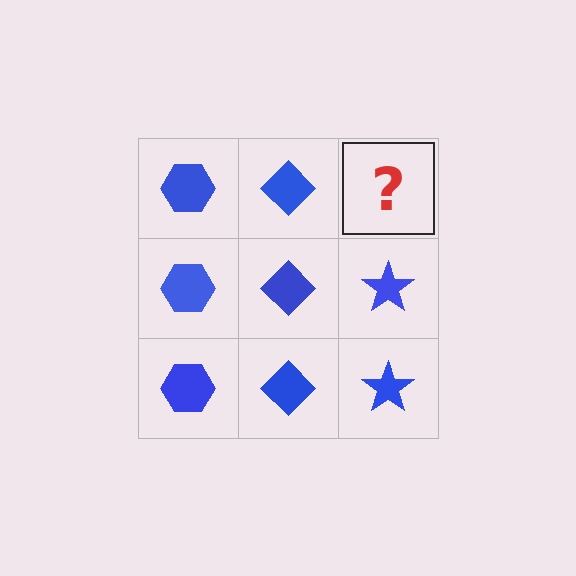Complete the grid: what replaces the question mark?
The question mark should be replaced with a blue star.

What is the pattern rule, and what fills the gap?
The rule is that each column has a consistent shape. The gap should be filled with a blue star.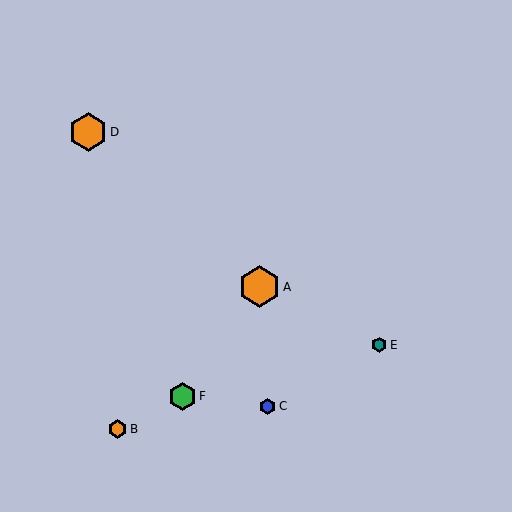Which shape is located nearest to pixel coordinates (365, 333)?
The teal hexagon (labeled E) at (379, 345) is nearest to that location.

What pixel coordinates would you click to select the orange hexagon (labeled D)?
Click at (88, 132) to select the orange hexagon D.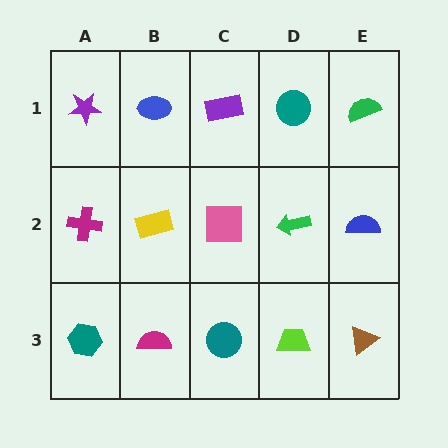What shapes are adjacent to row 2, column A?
A purple star (row 1, column A), a teal hexagon (row 3, column A), a yellow rectangle (row 2, column B).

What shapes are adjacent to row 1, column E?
A blue semicircle (row 2, column E), a teal circle (row 1, column D).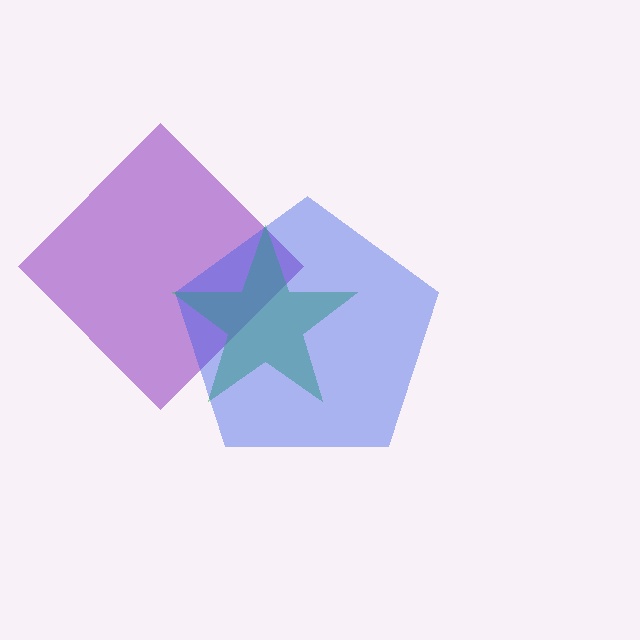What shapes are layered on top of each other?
The layered shapes are: a purple diamond, a green star, a blue pentagon.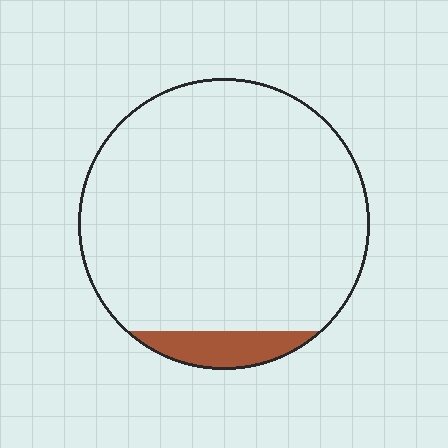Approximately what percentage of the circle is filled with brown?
Approximately 10%.